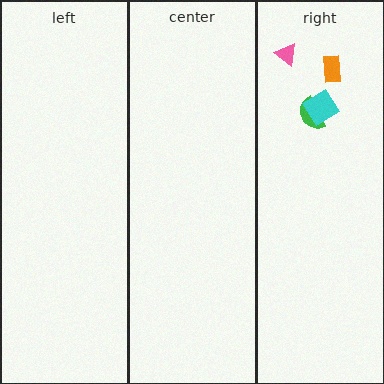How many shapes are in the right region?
4.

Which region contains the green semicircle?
The right region.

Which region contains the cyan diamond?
The right region.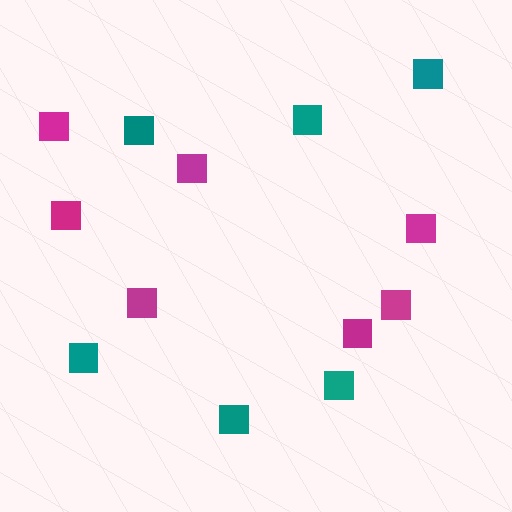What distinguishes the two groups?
There are 2 groups: one group of magenta squares (7) and one group of teal squares (6).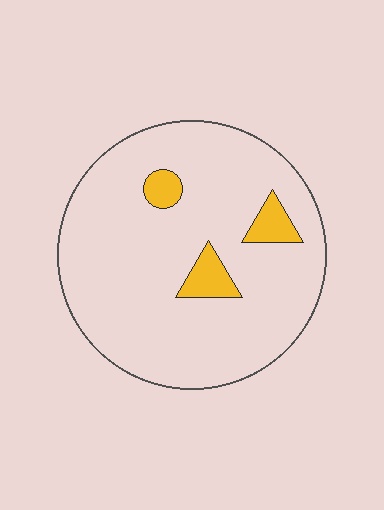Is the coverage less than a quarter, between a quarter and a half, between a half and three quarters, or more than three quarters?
Less than a quarter.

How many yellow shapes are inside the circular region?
3.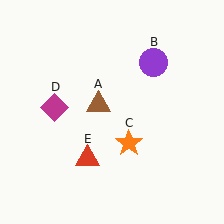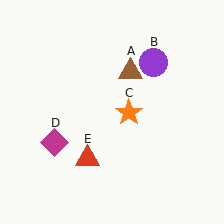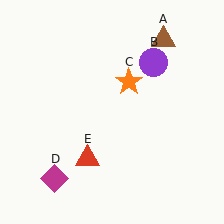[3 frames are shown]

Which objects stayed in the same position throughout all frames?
Purple circle (object B) and red triangle (object E) remained stationary.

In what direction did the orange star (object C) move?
The orange star (object C) moved up.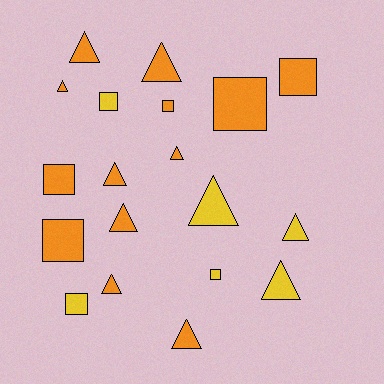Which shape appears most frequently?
Triangle, with 11 objects.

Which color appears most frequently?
Orange, with 13 objects.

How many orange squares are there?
There are 5 orange squares.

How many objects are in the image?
There are 19 objects.